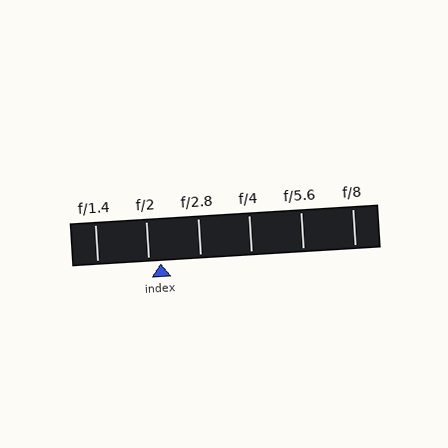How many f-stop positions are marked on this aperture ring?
There are 6 f-stop positions marked.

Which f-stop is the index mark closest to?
The index mark is closest to f/2.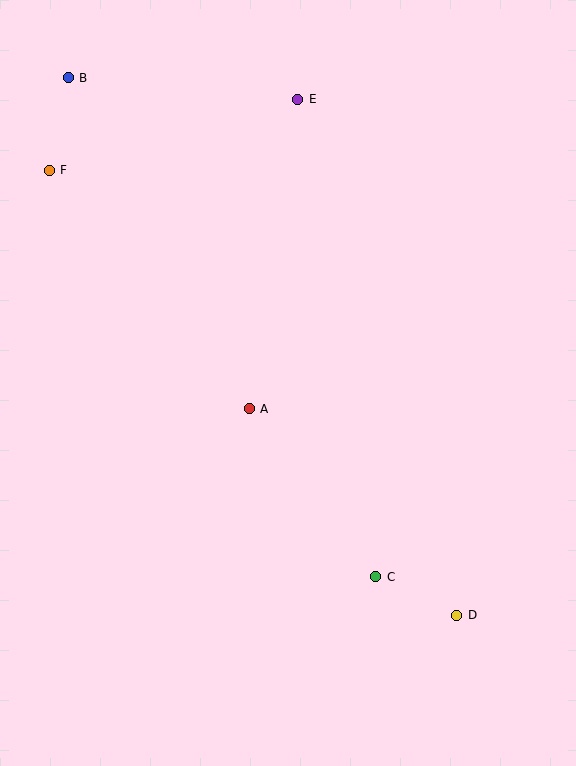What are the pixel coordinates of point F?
Point F is at (49, 170).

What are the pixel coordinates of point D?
Point D is at (457, 615).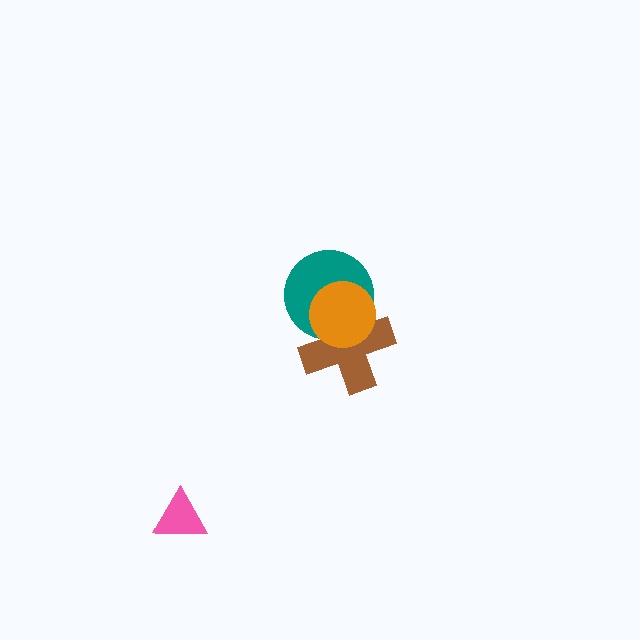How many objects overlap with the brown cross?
2 objects overlap with the brown cross.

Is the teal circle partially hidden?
Yes, it is partially covered by another shape.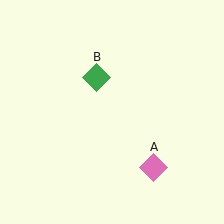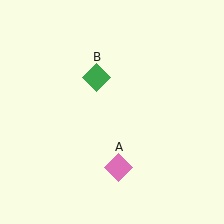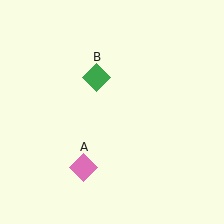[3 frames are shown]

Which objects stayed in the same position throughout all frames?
Green diamond (object B) remained stationary.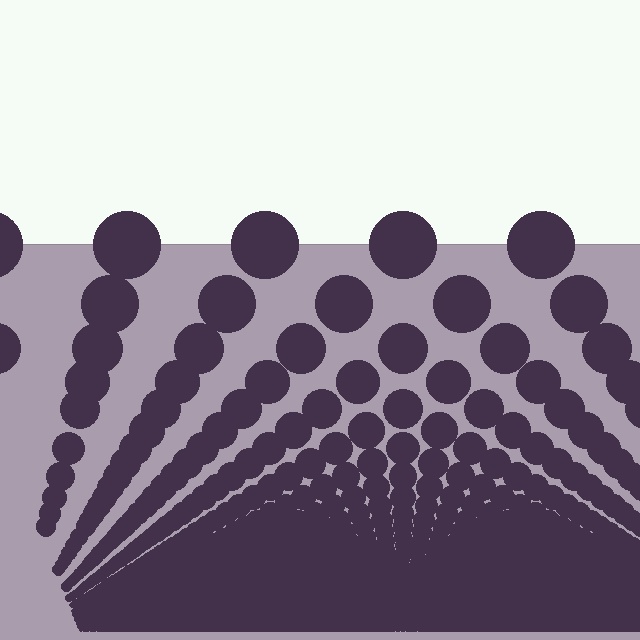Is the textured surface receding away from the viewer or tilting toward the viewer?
The surface appears to tilt toward the viewer. Texture elements get larger and sparser toward the top.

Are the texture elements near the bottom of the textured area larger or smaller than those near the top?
Smaller. The gradient is inverted — elements near the bottom are smaller and denser.